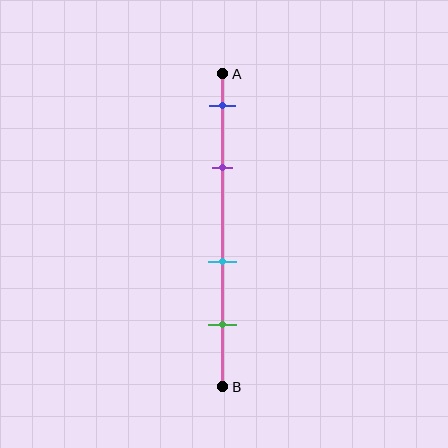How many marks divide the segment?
There are 4 marks dividing the segment.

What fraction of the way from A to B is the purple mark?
The purple mark is approximately 30% (0.3) of the way from A to B.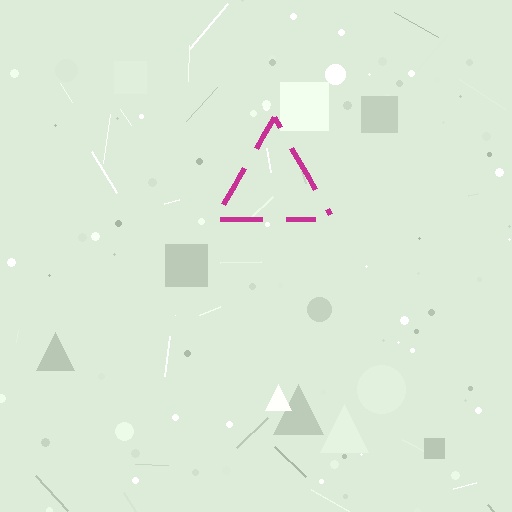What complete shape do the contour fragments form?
The contour fragments form a triangle.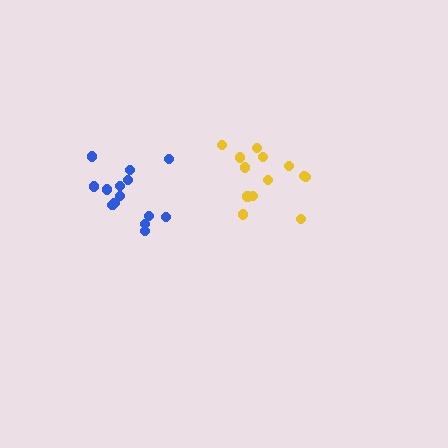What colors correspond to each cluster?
The clusters are colored: blue, yellow.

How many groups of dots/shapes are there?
There are 2 groups.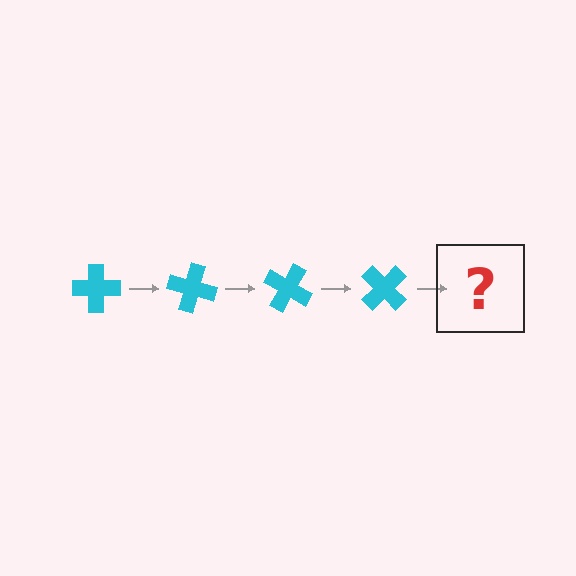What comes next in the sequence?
The next element should be a cyan cross rotated 60 degrees.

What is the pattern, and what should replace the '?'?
The pattern is that the cross rotates 15 degrees each step. The '?' should be a cyan cross rotated 60 degrees.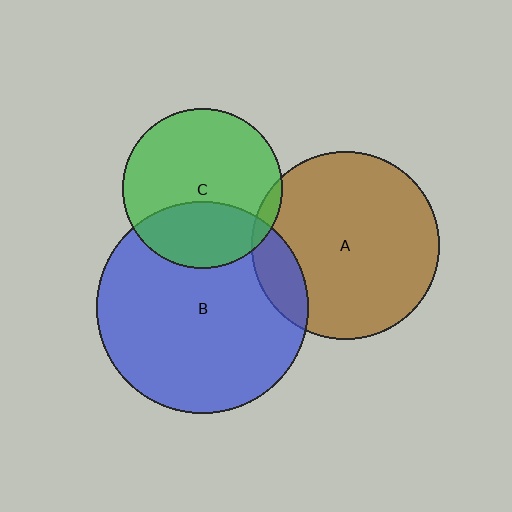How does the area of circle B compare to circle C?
Approximately 1.7 times.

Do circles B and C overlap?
Yes.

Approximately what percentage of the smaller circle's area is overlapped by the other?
Approximately 35%.